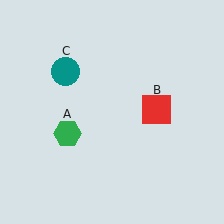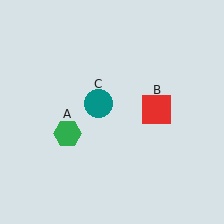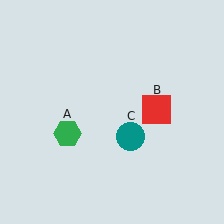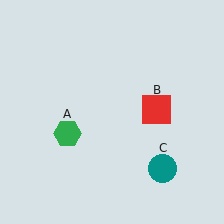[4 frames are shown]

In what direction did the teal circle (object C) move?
The teal circle (object C) moved down and to the right.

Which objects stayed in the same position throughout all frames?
Green hexagon (object A) and red square (object B) remained stationary.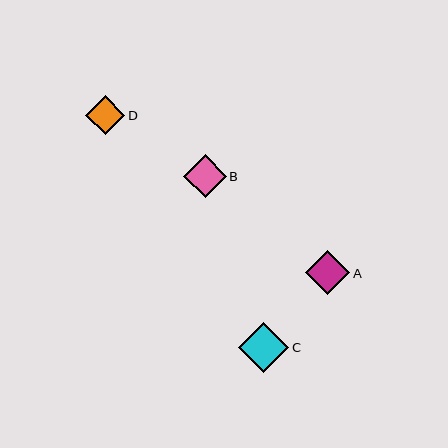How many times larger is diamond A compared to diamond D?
Diamond A is approximately 1.1 times the size of diamond D.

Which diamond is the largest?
Diamond C is the largest with a size of approximately 50 pixels.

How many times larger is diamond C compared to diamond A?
Diamond C is approximately 1.1 times the size of diamond A.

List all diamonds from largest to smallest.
From largest to smallest: C, A, B, D.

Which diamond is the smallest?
Diamond D is the smallest with a size of approximately 39 pixels.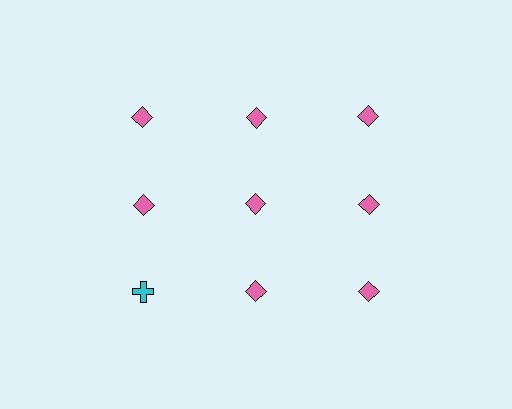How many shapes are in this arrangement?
There are 9 shapes arranged in a grid pattern.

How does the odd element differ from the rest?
It differs in both color (cyan instead of pink) and shape (cross instead of diamond).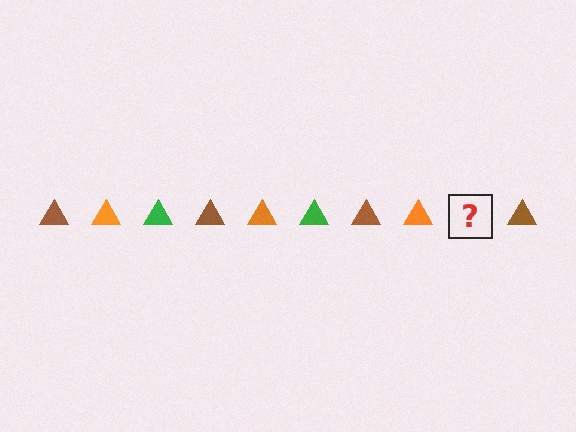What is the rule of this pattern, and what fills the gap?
The rule is that the pattern cycles through brown, orange, green triangles. The gap should be filled with a green triangle.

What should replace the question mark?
The question mark should be replaced with a green triangle.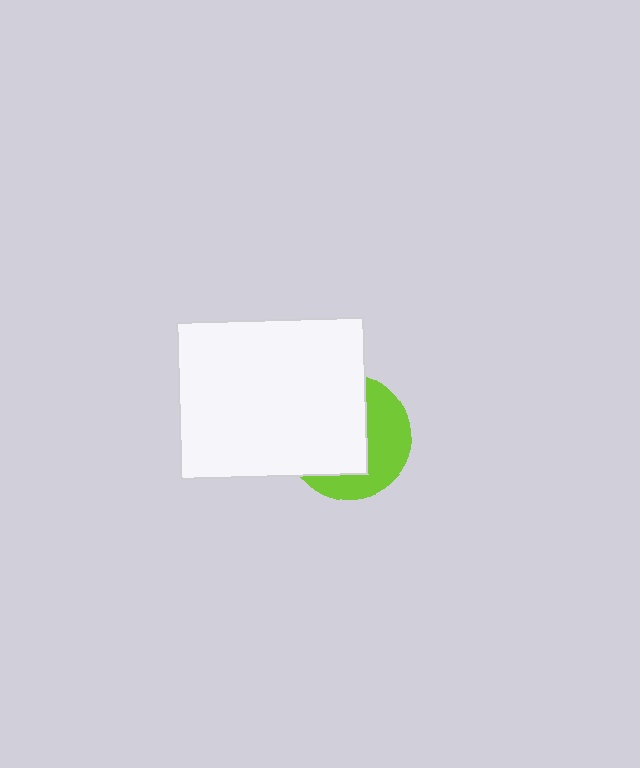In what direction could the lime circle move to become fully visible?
The lime circle could move right. That would shift it out from behind the white rectangle entirely.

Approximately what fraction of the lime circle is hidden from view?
Roughly 58% of the lime circle is hidden behind the white rectangle.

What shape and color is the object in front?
The object in front is a white rectangle.